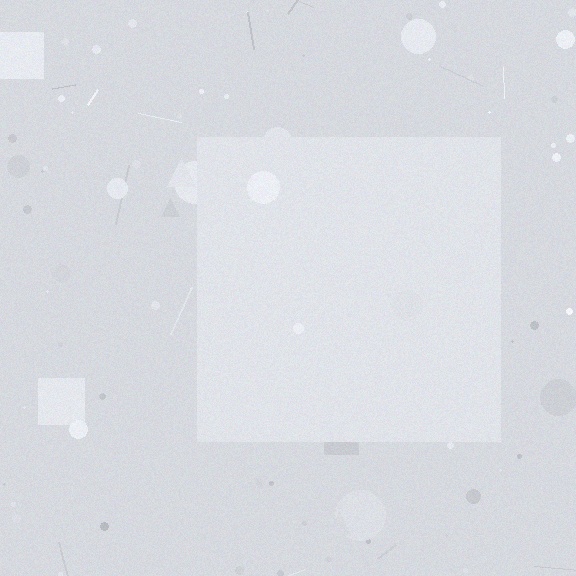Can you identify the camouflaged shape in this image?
The camouflaged shape is a square.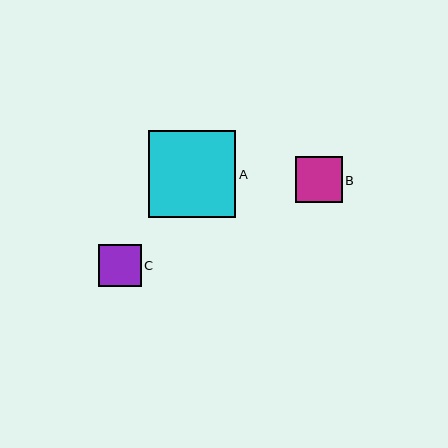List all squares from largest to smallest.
From largest to smallest: A, B, C.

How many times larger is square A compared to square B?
Square A is approximately 1.8 times the size of square B.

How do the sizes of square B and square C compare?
Square B and square C are approximately the same size.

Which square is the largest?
Square A is the largest with a size of approximately 87 pixels.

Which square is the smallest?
Square C is the smallest with a size of approximately 43 pixels.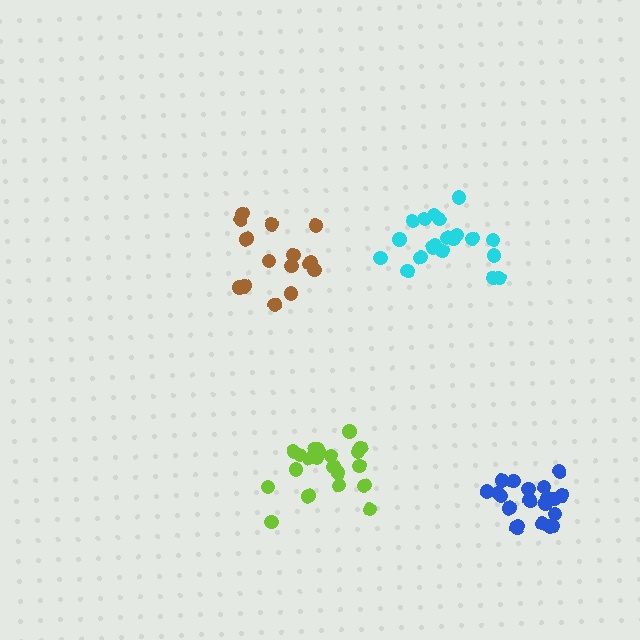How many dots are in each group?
Group 1: 20 dots, Group 2: 20 dots, Group 3: 15 dots, Group 4: 20 dots (75 total).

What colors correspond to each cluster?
The clusters are colored: lime, cyan, brown, blue.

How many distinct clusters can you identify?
There are 4 distinct clusters.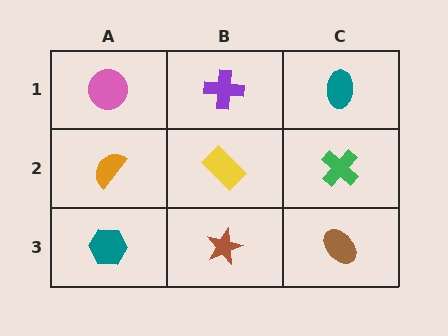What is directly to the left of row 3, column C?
A brown star.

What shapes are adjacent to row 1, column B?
A yellow rectangle (row 2, column B), a pink circle (row 1, column A), a teal ellipse (row 1, column C).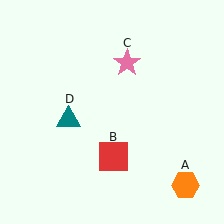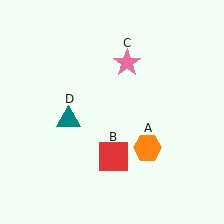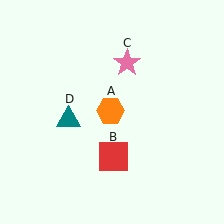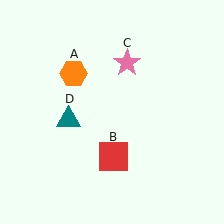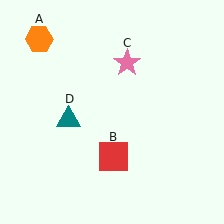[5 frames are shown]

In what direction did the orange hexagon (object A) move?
The orange hexagon (object A) moved up and to the left.